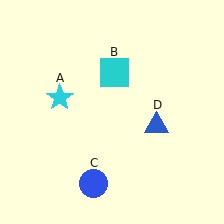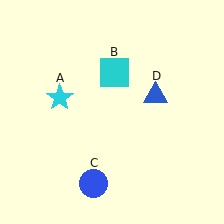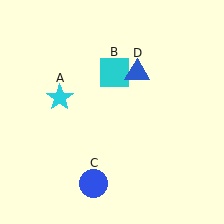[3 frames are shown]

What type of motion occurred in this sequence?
The blue triangle (object D) rotated counterclockwise around the center of the scene.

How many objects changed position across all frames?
1 object changed position: blue triangle (object D).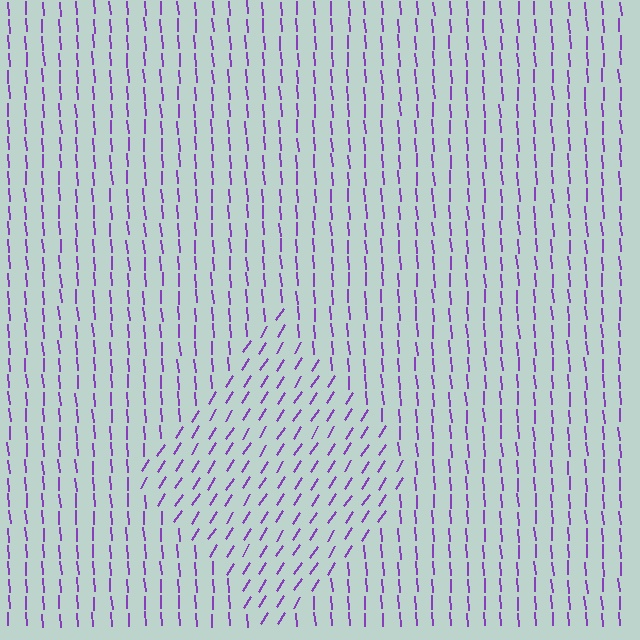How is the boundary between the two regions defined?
The boundary is defined purely by a change in line orientation (approximately 37 degrees difference). All lines are the same color and thickness.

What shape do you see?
I see a diamond.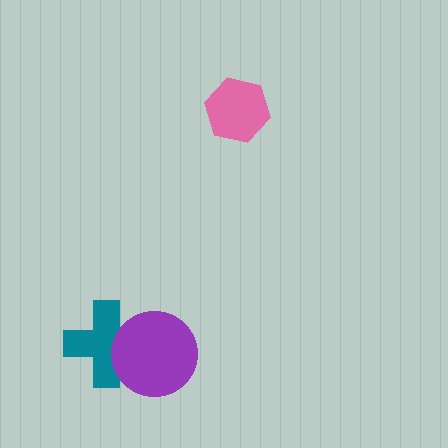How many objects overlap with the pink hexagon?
0 objects overlap with the pink hexagon.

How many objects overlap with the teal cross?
1 object overlaps with the teal cross.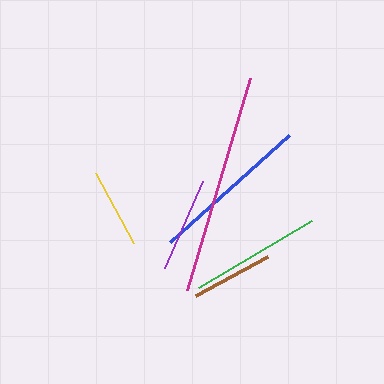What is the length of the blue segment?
The blue segment is approximately 160 pixels long.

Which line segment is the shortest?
The yellow line is the shortest at approximately 80 pixels.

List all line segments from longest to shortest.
From longest to shortest: magenta, blue, green, purple, brown, yellow.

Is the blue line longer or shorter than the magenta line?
The magenta line is longer than the blue line.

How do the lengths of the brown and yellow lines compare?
The brown and yellow lines are approximately the same length.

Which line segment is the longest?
The magenta line is the longest at approximately 222 pixels.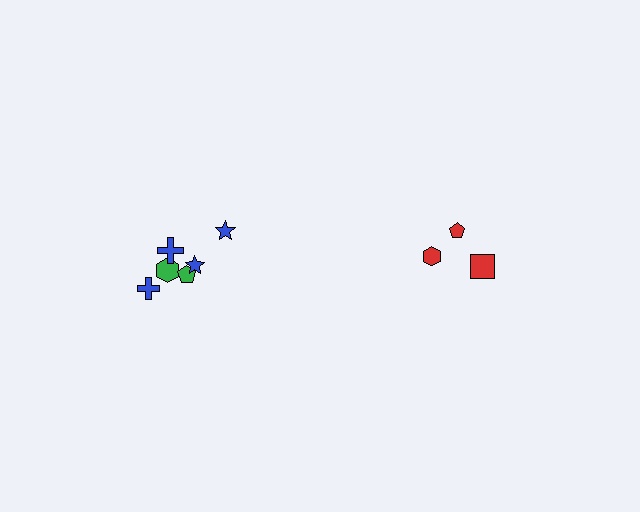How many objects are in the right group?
There are 3 objects.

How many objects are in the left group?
There are 6 objects.